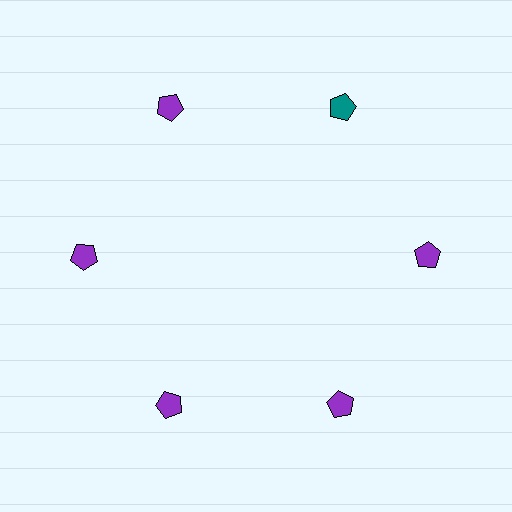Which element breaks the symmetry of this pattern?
The teal pentagon at roughly the 1 o'clock position breaks the symmetry. All other shapes are purple pentagons.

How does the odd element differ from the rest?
It has a different color: teal instead of purple.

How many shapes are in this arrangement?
There are 6 shapes arranged in a ring pattern.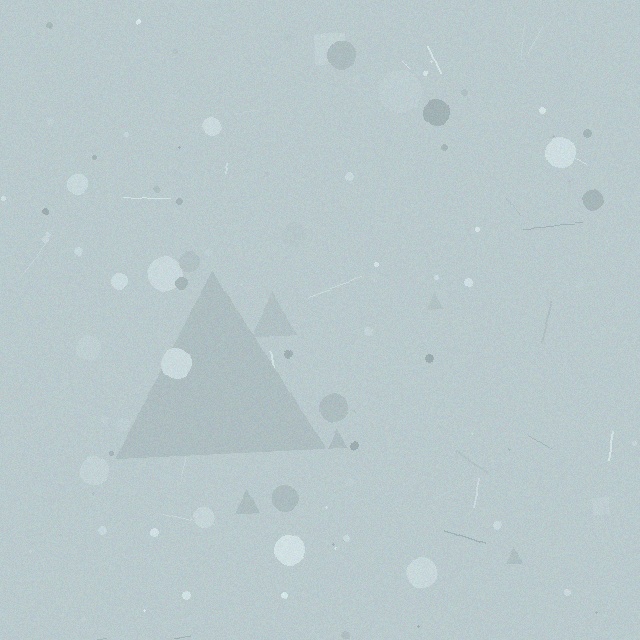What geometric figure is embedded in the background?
A triangle is embedded in the background.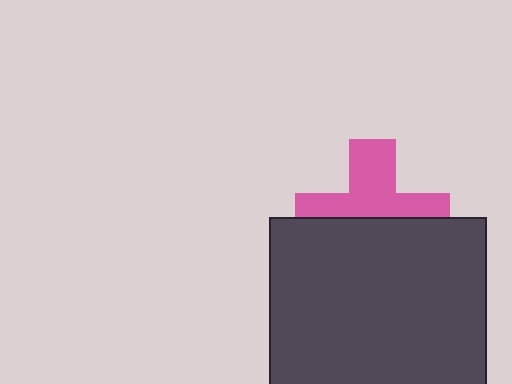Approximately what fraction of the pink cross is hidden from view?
Roughly 50% of the pink cross is hidden behind the dark gray rectangle.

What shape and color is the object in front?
The object in front is a dark gray rectangle.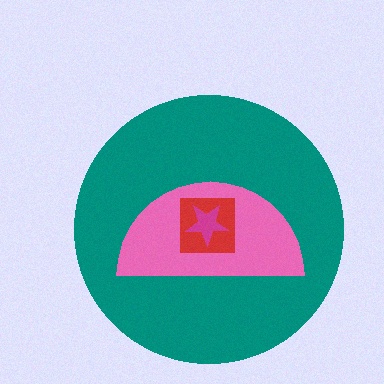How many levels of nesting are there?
4.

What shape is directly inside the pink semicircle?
The red square.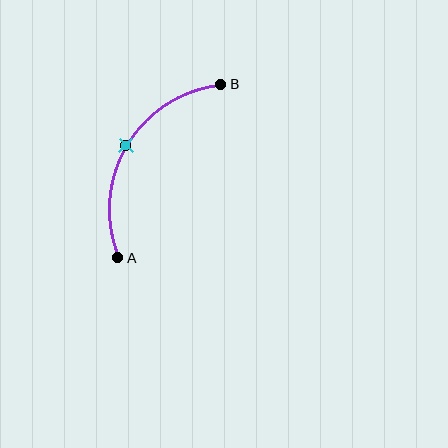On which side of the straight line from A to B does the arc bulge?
The arc bulges to the left of the straight line connecting A and B.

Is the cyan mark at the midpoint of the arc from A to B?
Yes. The cyan mark lies on the arc at equal arc-length from both A and B — it is the arc midpoint.